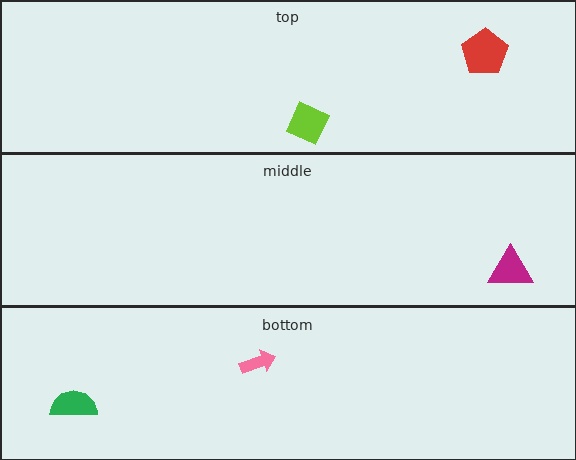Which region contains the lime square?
The top region.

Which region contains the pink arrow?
The bottom region.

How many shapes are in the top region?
2.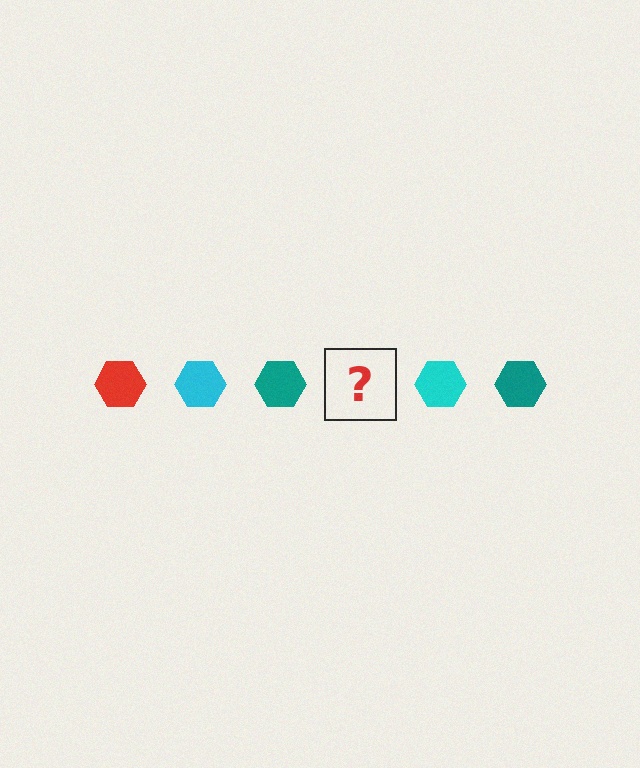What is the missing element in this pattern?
The missing element is a red hexagon.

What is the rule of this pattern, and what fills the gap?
The rule is that the pattern cycles through red, cyan, teal hexagons. The gap should be filled with a red hexagon.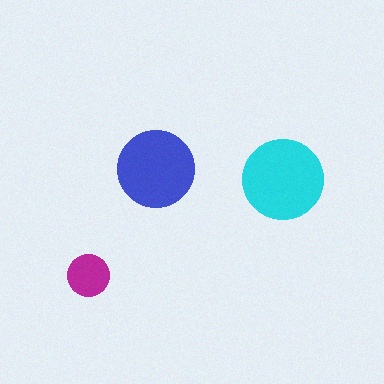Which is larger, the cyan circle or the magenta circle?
The cyan one.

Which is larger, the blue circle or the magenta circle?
The blue one.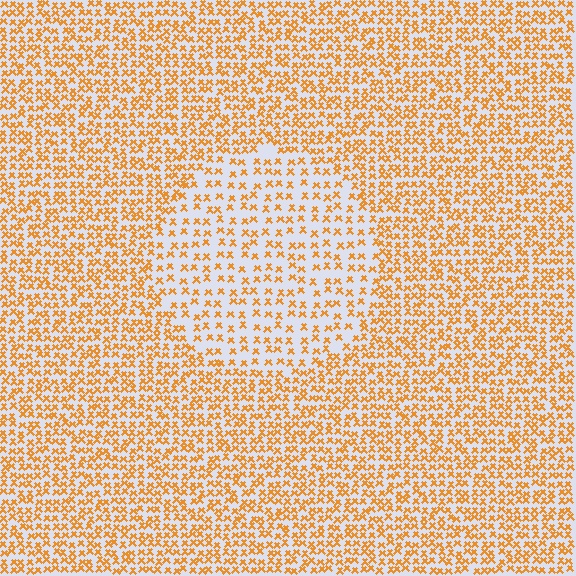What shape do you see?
I see a circle.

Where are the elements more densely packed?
The elements are more densely packed outside the circle boundary.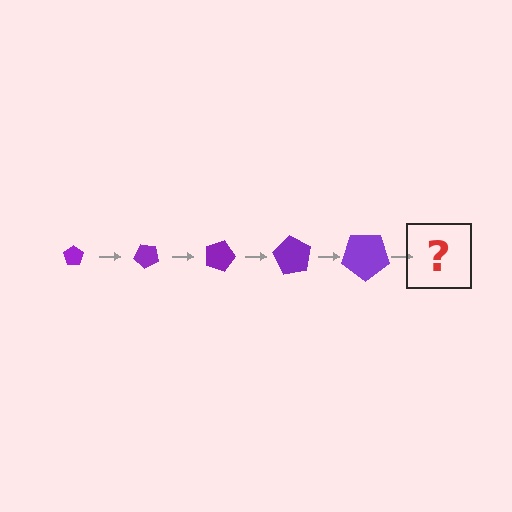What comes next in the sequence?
The next element should be a pentagon, larger than the previous one and rotated 225 degrees from the start.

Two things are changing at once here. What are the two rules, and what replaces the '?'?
The two rules are that the pentagon grows larger each step and it rotates 45 degrees each step. The '?' should be a pentagon, larger than the previous one and rotated 225 degrees from the start.